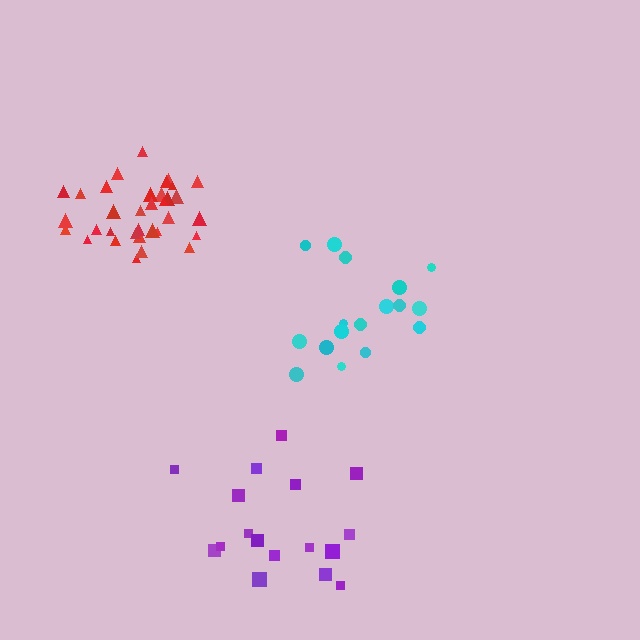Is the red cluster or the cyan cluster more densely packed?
Red.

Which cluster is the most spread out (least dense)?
Purple.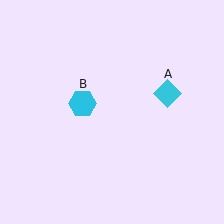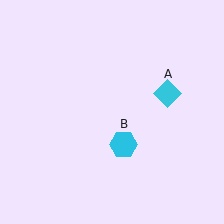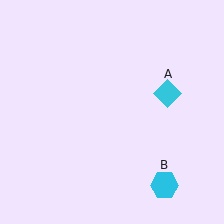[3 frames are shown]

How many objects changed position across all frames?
1 object changed position: cyan hexagon (object B).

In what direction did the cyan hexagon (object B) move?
The cyan hexagon (object B) moved down and to the right.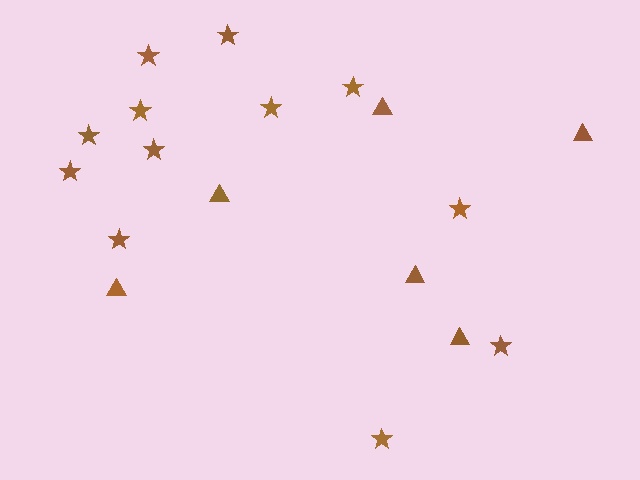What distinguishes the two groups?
There are 2 groups: one group of triangles (6) and one group of stars (12).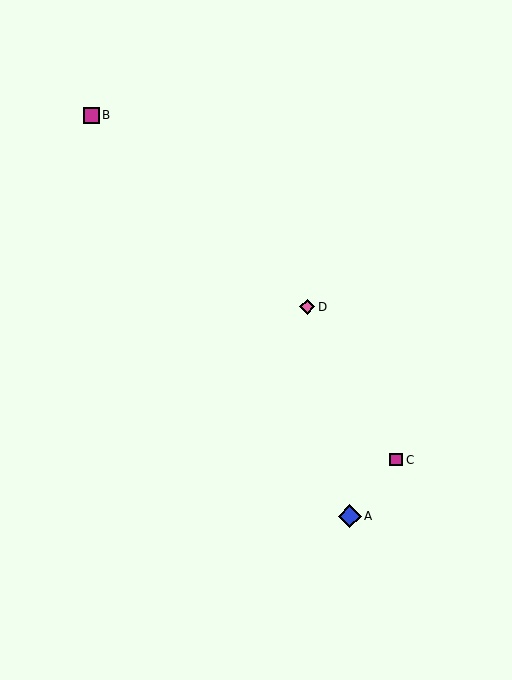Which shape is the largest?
The blue diamond (labeled A) is the largest.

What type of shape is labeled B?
Shape B is a magenta square.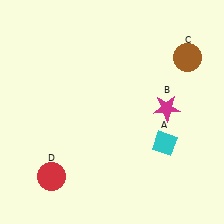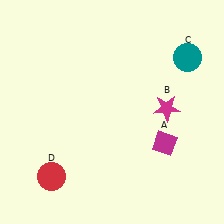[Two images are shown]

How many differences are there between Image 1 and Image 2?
There are 2 differences between the two images.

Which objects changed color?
A changed from cyan to magenta. C changed from brown to teal.